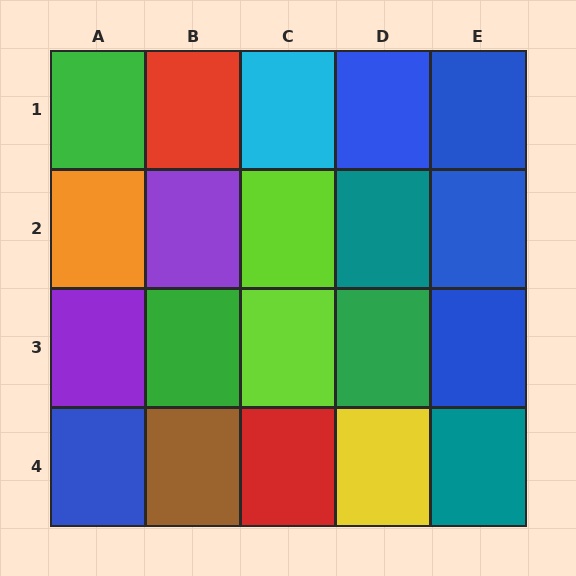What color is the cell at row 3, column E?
Blue.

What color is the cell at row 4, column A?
Blue.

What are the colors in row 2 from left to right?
Orange, purple, lime, teal, blue.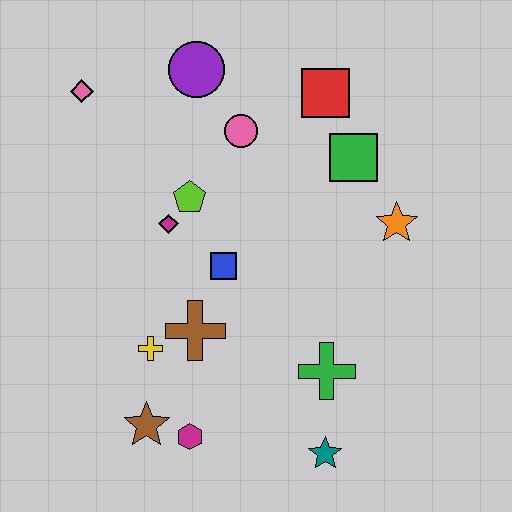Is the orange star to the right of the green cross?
Yes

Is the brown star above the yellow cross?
No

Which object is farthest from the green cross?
The pink diamond is farthest from the green cross.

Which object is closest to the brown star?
The magenta hexagon is closest to the brown star.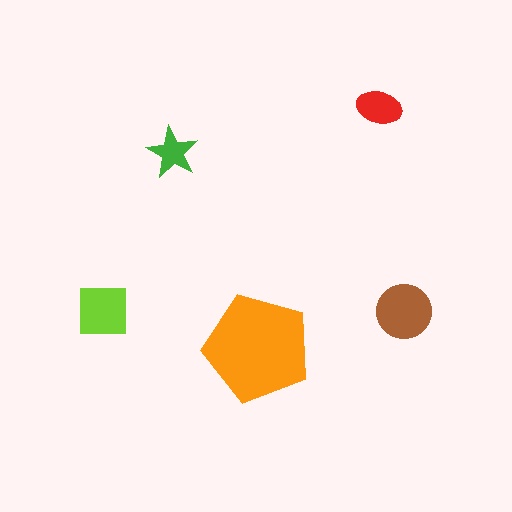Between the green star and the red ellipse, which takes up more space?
The red ellipse.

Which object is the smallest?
The green star.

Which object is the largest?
The orange pentagon.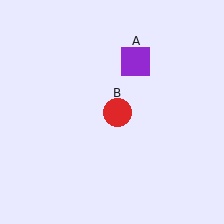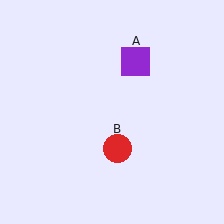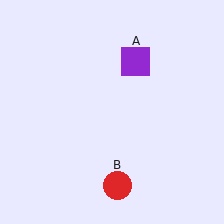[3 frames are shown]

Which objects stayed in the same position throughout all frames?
Purple square (object A) remained stationary.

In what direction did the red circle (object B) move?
The red circle (object B) moved down.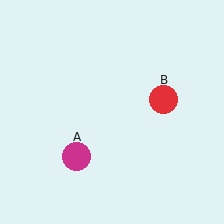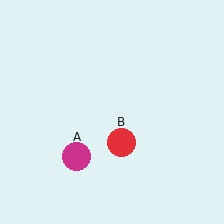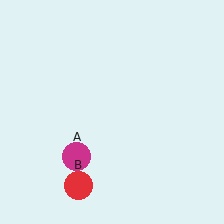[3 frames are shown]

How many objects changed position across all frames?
1 object changed position: red circle (object B).